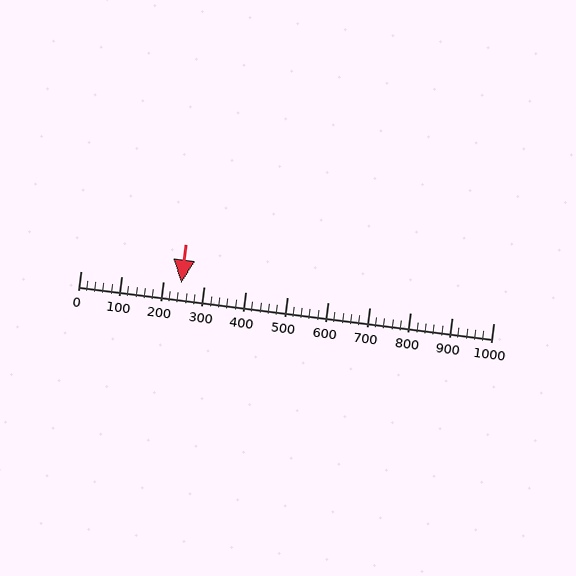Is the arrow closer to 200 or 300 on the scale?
The arrow is closer to 200.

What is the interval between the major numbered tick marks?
The major tick marks are spaced 100 units apart.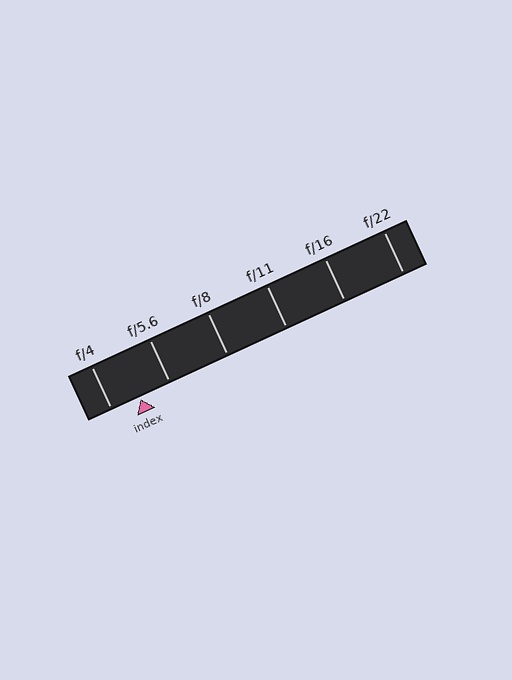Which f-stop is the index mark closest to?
The index mark is closest to f/4.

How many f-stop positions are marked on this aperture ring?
There are 6 f-stop positions marked.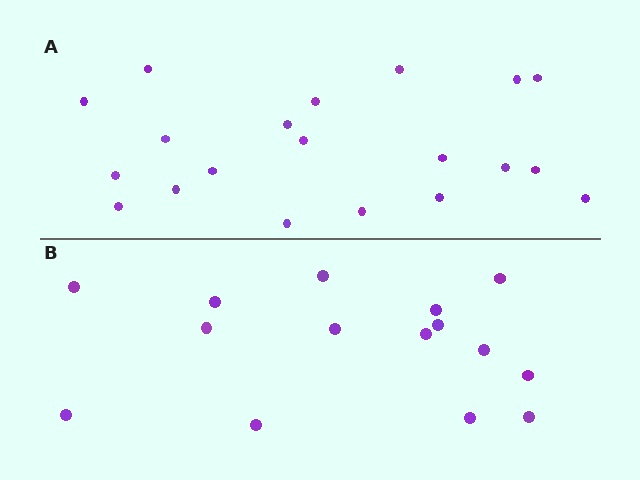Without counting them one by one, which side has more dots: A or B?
Region A (the top region) has more dots.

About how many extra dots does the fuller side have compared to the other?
Region A has about 5 more dots than region B.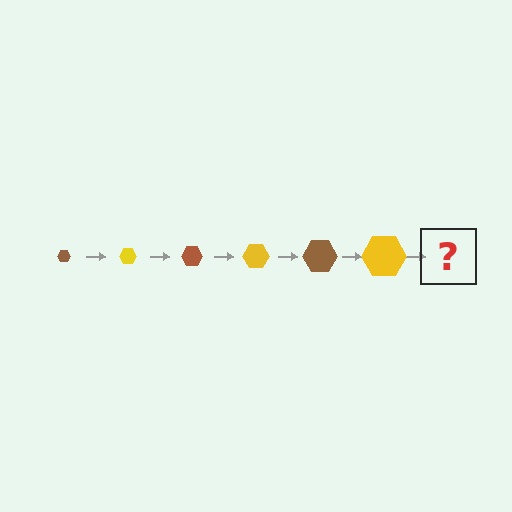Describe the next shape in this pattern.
It should be a brown hexagon, larger than the previous one.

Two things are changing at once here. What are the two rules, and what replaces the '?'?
The two rules are that the hexagon grows larger each step and the color cycles through brown and yellow. The '?' should be a brown hexagon, larger than the previous one.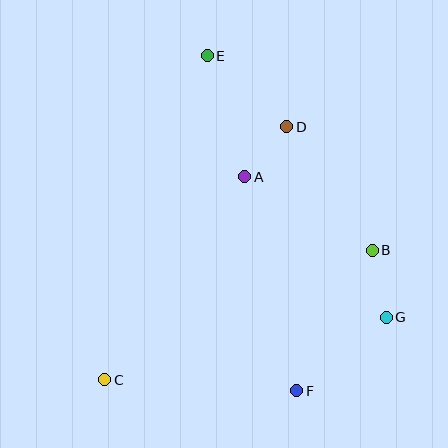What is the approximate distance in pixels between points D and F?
The distance between D and F is approximately 264 pixels.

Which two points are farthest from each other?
Points E and F are farthest from each other.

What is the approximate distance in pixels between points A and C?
The distance between A and C is approximately 247 pixels.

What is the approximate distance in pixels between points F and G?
The distance between F and G is approximately 116 pixels.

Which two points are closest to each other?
Points A and D are closest to each other.